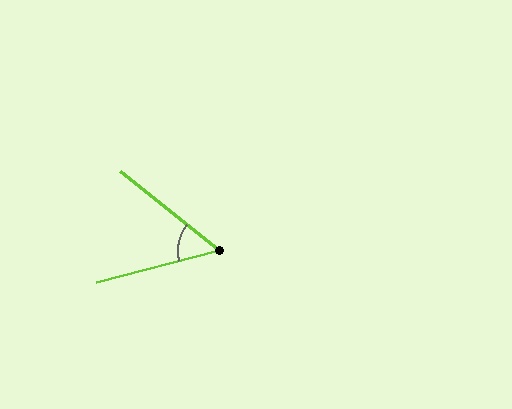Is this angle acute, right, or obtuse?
It is acute.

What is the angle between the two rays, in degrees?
Approximately 53 degrees.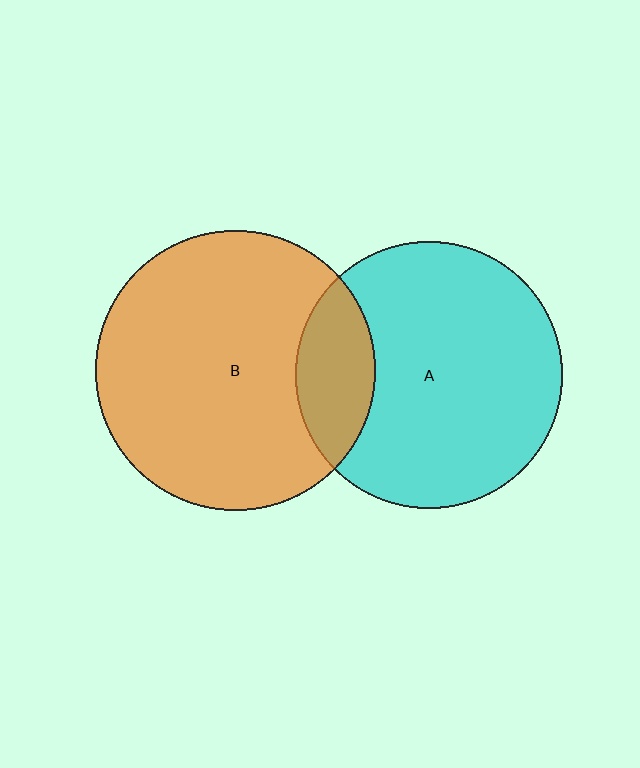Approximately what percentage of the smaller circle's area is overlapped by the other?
Approximately 20%.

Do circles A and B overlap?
Yes.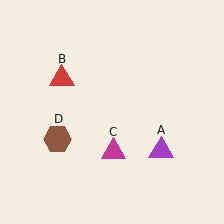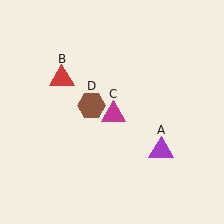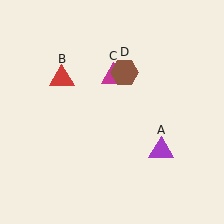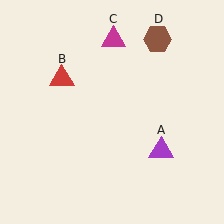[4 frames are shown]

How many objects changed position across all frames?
2 objects changed position: magenta triangle (object C), brown hexagon (object D).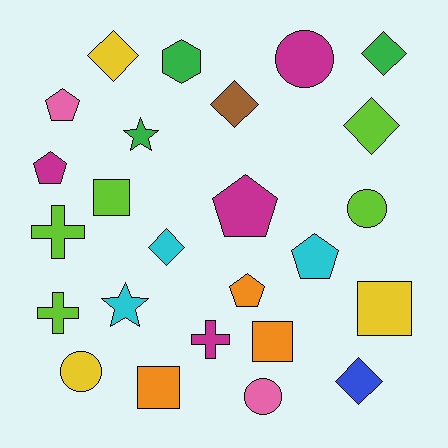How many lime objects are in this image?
There are 5 lime objects.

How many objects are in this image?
There are 25 objects.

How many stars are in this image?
There are 2 stars.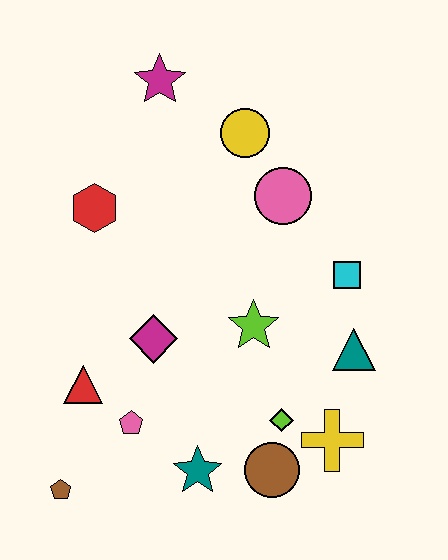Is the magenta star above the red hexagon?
Yes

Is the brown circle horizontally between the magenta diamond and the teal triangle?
Yes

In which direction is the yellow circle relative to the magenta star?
The yellow circle is to the right of the magenta star.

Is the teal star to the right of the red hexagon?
Yes